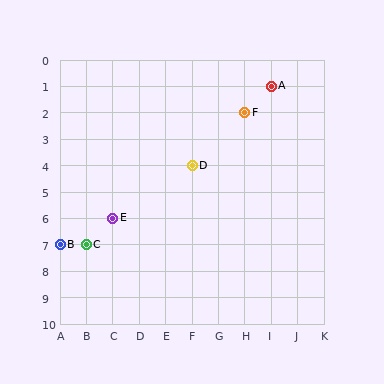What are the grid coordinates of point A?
Point A is at grid coordinates (I, 1).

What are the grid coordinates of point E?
Point E is at grid coordinates (C, 6).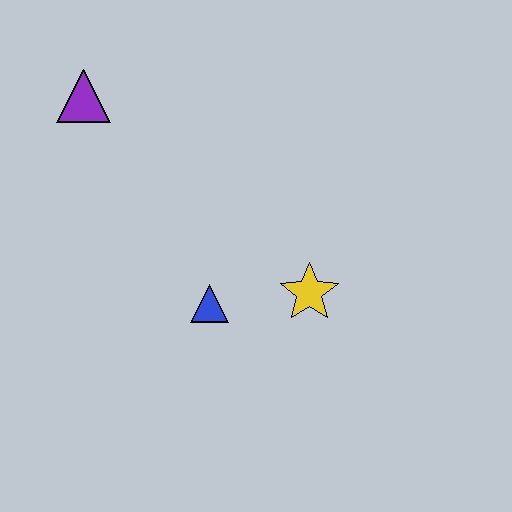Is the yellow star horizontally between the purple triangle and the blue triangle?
No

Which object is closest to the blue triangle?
The yellow star is closest to the blue triangle.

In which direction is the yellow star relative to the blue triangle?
The yellow star is to the right of the blue triangle.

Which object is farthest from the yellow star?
The purple triangle is farthest from the yellow star.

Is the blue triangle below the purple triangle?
Yes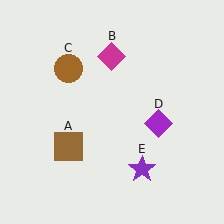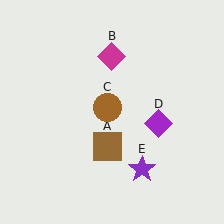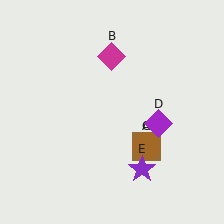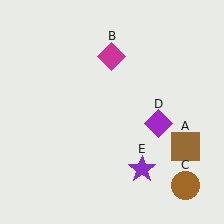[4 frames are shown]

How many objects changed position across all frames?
2 objects changed position: brown square (object A), brown circle (object C).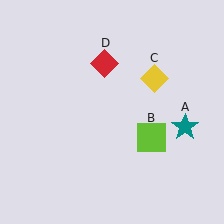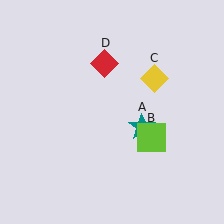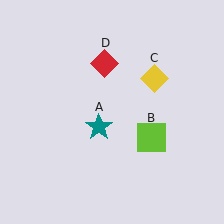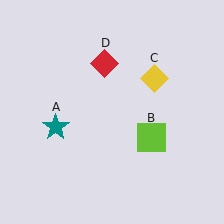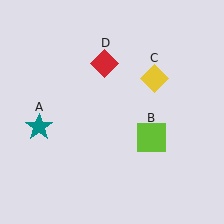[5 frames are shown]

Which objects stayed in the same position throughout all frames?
Lime square (object B) and yellow diamond (object C) and red diamond (object D) remained stationary.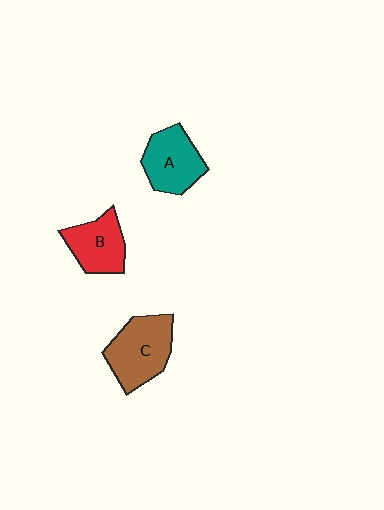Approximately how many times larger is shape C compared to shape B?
Approximately 1.3 times.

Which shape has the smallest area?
Shape B (red).